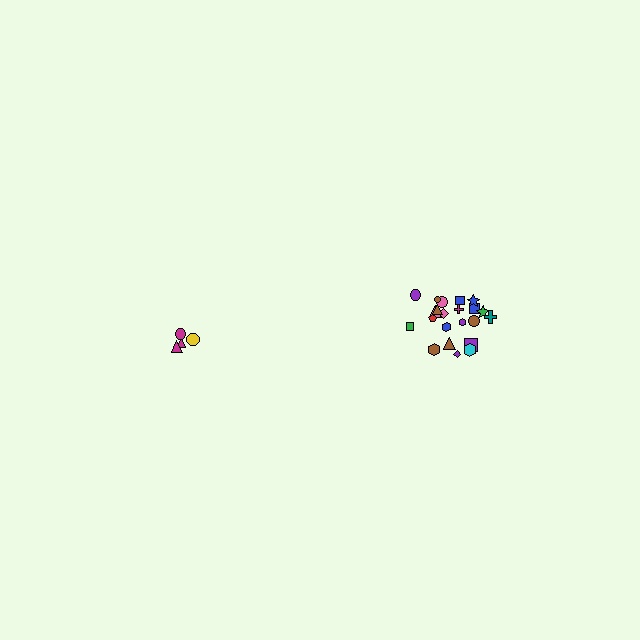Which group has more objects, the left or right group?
The right group.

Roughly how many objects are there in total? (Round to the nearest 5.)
Roughly 25 objects in total.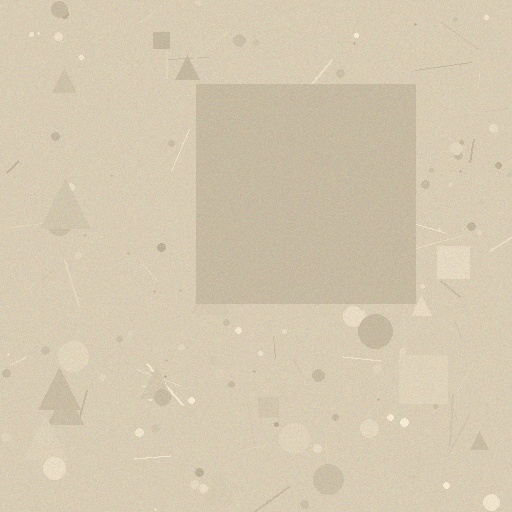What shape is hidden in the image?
A square is hidden in the image.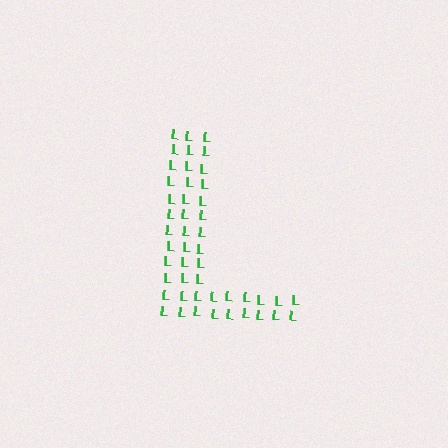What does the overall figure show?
The overall figure shows the letter L.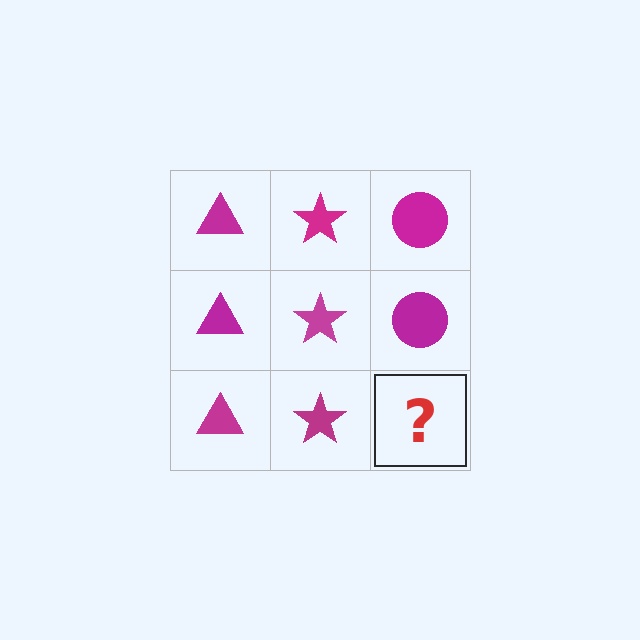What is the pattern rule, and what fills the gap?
The rule is that each column has a consistent shape. The gap should be filled with a magenta circle.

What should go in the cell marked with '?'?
The missing cell should contain a magenta circle.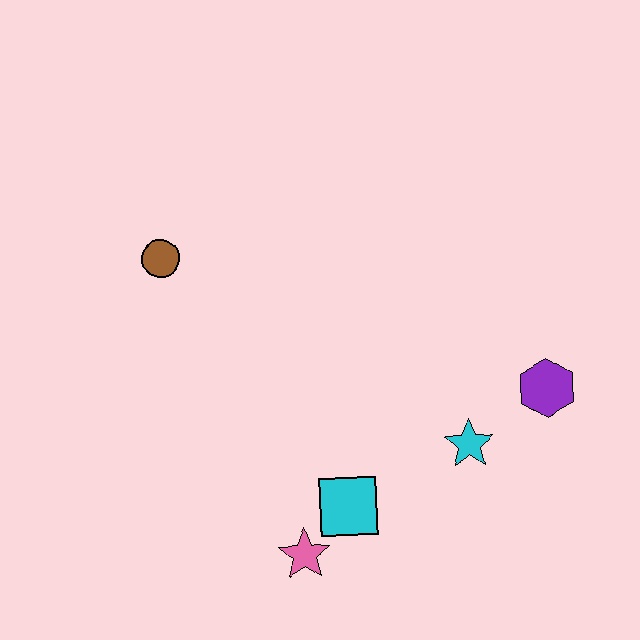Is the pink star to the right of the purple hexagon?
No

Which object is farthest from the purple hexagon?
The brown circle is farthest from the purple hexagon.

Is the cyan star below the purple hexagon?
Yes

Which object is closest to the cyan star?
The purple hexagon is closest to the cyan star.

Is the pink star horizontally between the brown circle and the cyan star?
Yes